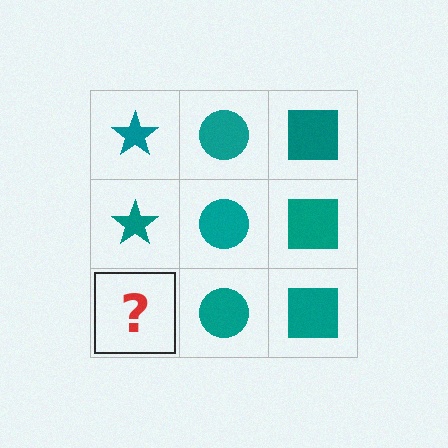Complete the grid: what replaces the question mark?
The question mark should be replaced with a teal star.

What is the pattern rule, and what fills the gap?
The rule is that each column has a consistent shape. The gap should be filled with a teal star.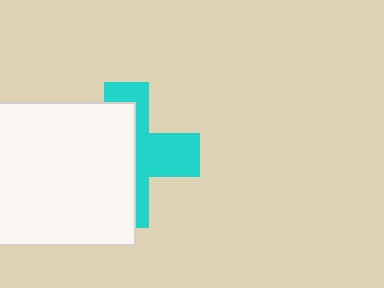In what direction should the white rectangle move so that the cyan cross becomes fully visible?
The white rectangle should move left. That is the shortest direction to clear the overlap and leave the cyan cross fully visible.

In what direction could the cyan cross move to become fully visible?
The cyan cross could move right. That would shift it out from behind the white rectangle entirely.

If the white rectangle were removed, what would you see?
You would see the complete cyan cross.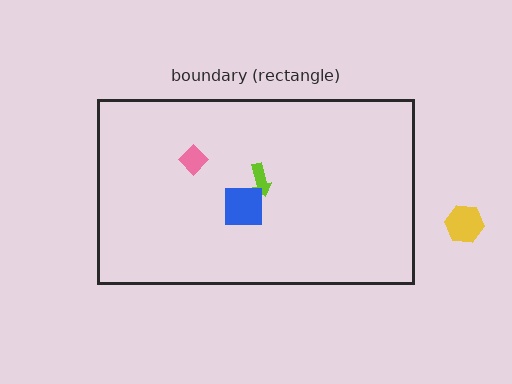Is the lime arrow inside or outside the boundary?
Inside.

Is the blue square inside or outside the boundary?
Inside.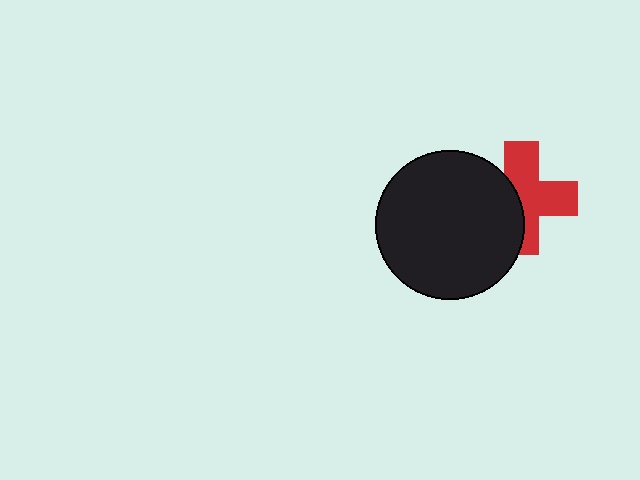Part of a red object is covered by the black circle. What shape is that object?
It is a cross.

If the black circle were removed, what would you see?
You would see the complete red cross.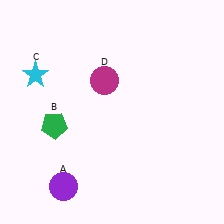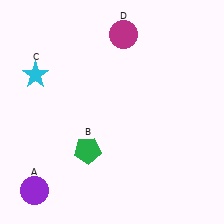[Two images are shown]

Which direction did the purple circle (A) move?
The purple circle (A) moved left.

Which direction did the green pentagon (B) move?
The green pentagon (B) moved right.